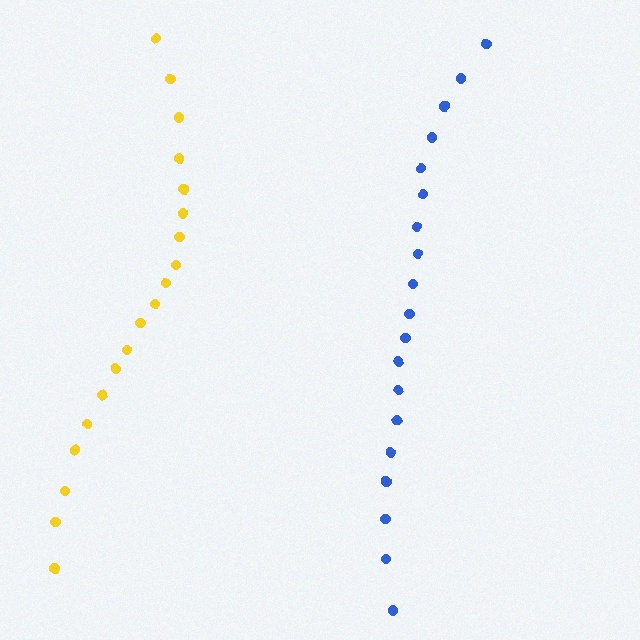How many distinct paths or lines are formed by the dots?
There are 2 distinct paths.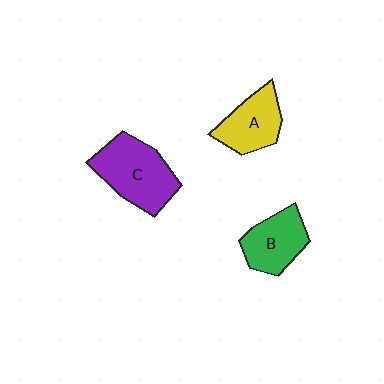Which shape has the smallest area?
Shape A (yellow).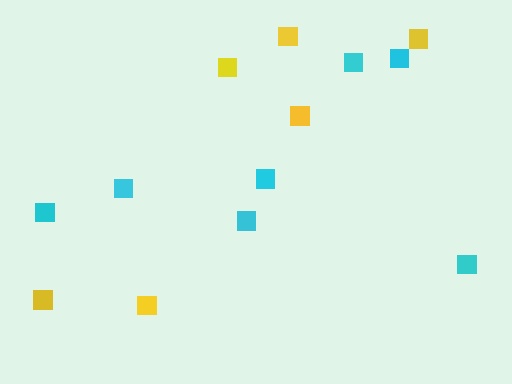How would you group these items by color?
There are 2 groups: one group of yellow squares (6) and one group of cyan squares (7).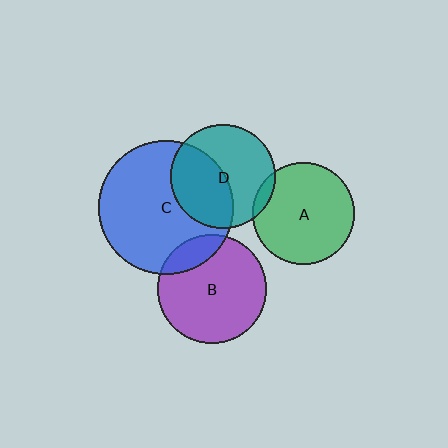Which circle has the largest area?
Circle C (blue).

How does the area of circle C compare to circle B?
Approximately 1.5 times.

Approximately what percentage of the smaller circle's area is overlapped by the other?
Approximately 5%.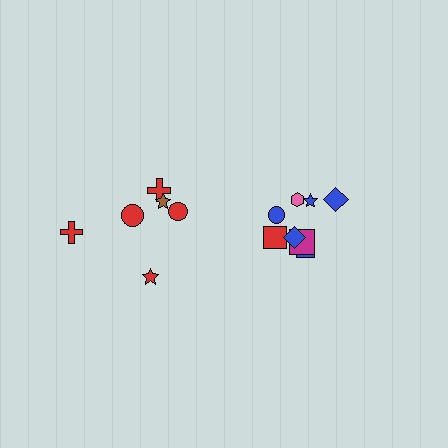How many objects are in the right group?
There are 8 objects.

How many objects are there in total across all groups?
There are 14 objects.